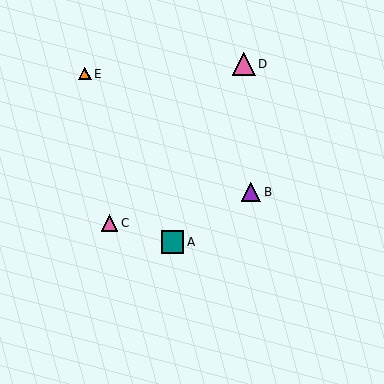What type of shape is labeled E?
Shape E is an orange triangle.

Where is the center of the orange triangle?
The center of the orange triangle is at (85, 74).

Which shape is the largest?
The pink triangle (labeled D) is the largest.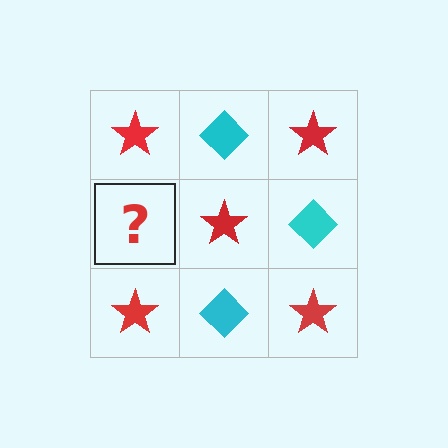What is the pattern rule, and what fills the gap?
The rule is that it alternates red star and cyan diamond in a checkerboard pattern. The gap should be filled with a cyan diamond.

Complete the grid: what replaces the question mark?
The question mark should be replaced with a cyan diamond.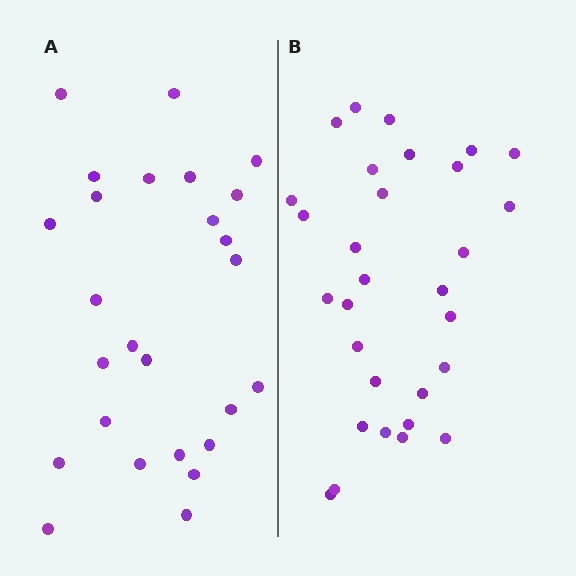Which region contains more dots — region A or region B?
Region B (the right region) has more dots.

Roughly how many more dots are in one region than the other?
Region B has about 4 more dots than region A.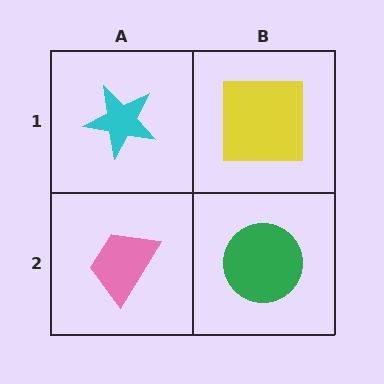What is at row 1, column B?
A yellow square.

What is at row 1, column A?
A cyan star.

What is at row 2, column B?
A green circle.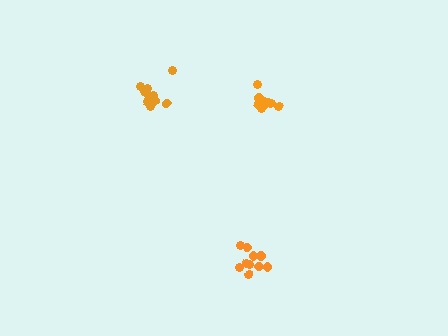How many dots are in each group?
Group 1: 9 dots, Group 2: 12 dots, Group 3: 10 dots (31 total).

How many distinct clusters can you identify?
There are 3 distinct clusters.